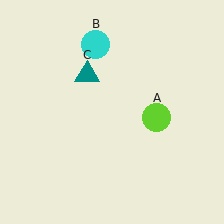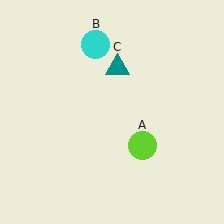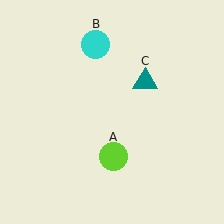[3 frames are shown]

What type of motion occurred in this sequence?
The lime circle (object A), teal triangle (object C) rotated clockwise around the center of the scene.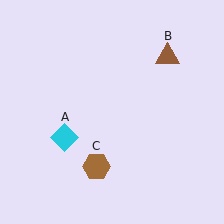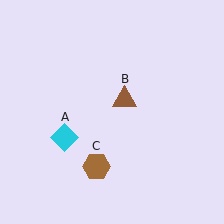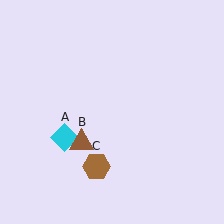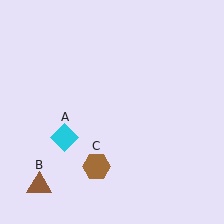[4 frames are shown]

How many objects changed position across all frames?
1 object changed position: brown triangle (object B).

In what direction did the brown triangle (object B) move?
The brown triangle (object B) moved down and to the left.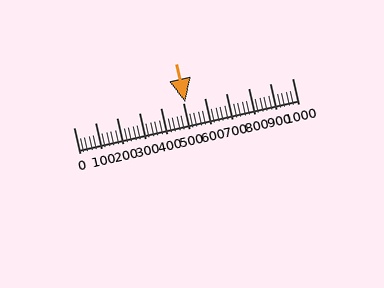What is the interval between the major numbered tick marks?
The major tick marks are spaced 100 units apart.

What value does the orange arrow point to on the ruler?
The orange arrow points to approximately 513.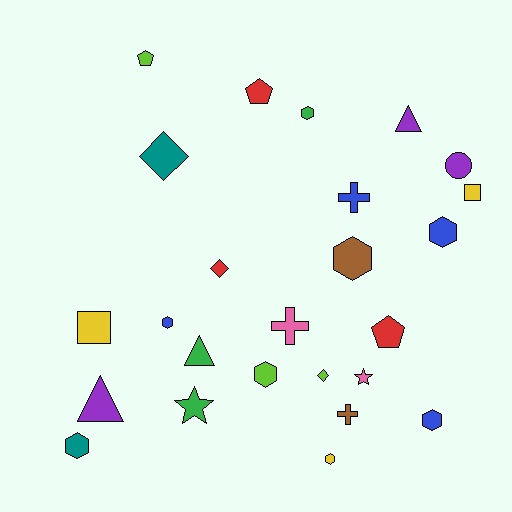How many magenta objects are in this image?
There are no magenta objects.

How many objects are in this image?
There are 25 objects.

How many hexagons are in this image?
There are 8 hexagons.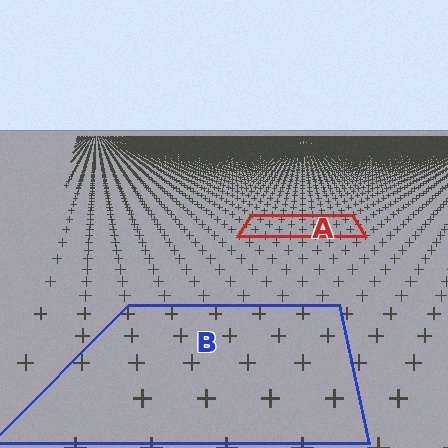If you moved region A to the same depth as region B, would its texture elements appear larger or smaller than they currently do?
They would appear larger. At a closer depth, the same texture elements are projected at a bigger on-screen size.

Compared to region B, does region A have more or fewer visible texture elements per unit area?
Region A has more texture elements per unit area — they are packed more densely because it is farther away.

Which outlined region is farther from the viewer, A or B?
Region A is farther from the viewer — the texture elements inside it appear smaller and more densely packed.